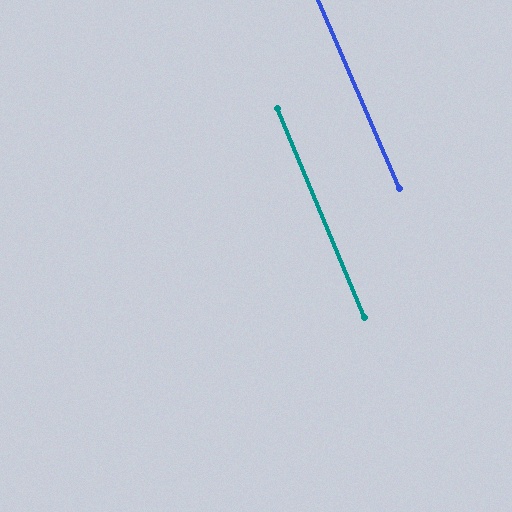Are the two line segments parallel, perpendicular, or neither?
Parallel — their directions differ by only 0.4°.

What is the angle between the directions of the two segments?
Approximately 0 degrees.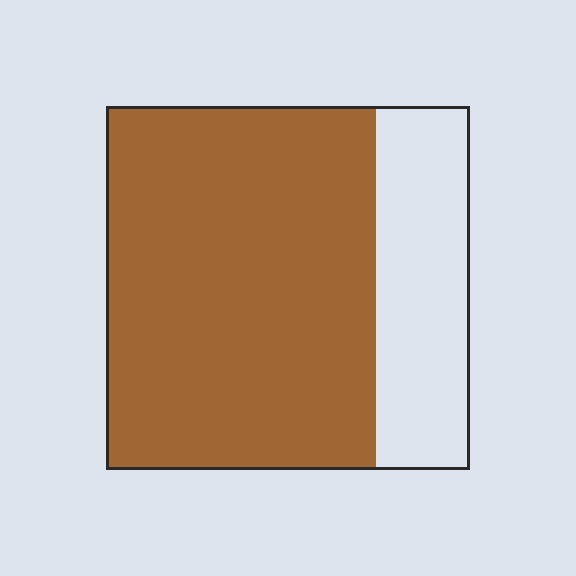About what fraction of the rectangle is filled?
About three quarters (3/4).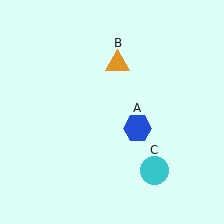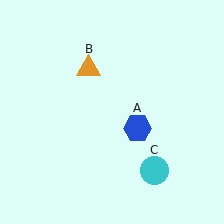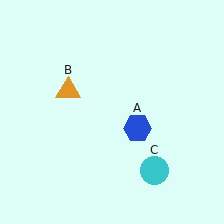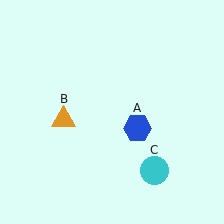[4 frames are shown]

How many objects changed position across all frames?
1 object changed position: orange triangle (object B).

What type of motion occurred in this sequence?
The orange triangle (object B) rotated counterclockwise around the center of the scene.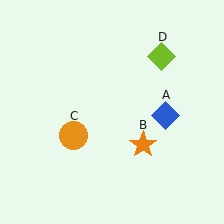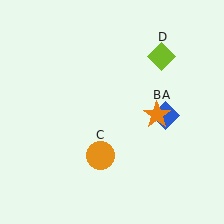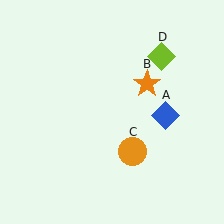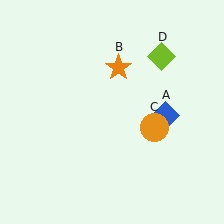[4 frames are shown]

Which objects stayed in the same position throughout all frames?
Blue diamond (object A) and lime diamond (object D) remained stationary.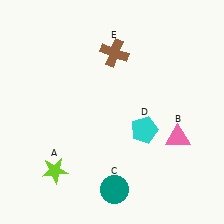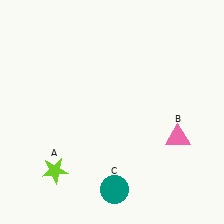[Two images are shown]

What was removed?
The brown cross (E), the cyan pentagon (D) were removed in Image 2.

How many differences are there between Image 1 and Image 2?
There are 2 differences between the two images.